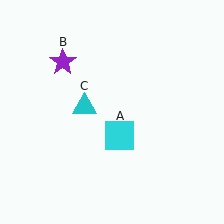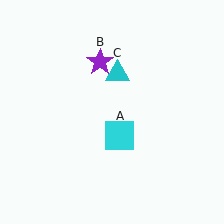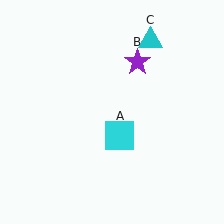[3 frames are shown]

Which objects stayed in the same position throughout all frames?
Cyan square (object A) remained stationary.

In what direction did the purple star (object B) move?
The purple star (object B) moved right.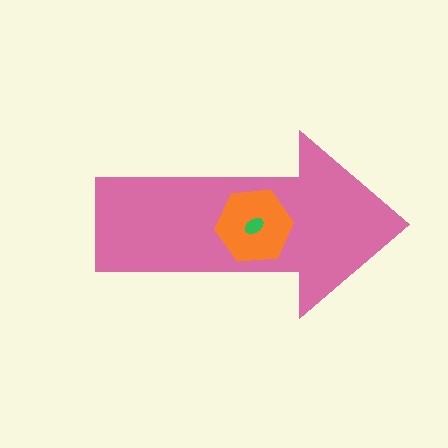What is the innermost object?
The green ellipse.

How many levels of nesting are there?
3.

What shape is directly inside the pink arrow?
The orange hexagon.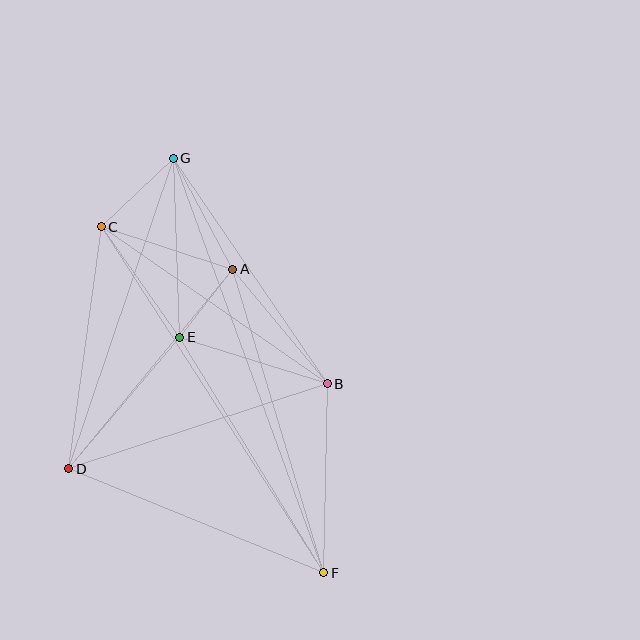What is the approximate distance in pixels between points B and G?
The distance between B and G is approximately 273 pixels.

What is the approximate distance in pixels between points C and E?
The distance between C and E is approximately 136 pixels.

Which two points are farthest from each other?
Points F and G are farthest from each other.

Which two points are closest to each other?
Points A and E are closest to each other.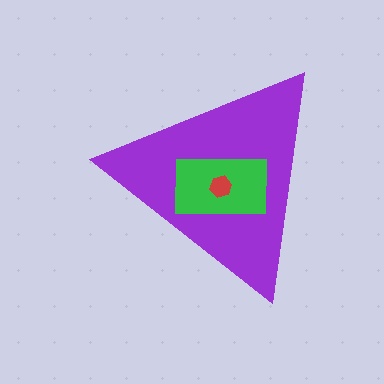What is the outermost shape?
The purple triangle.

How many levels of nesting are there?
3.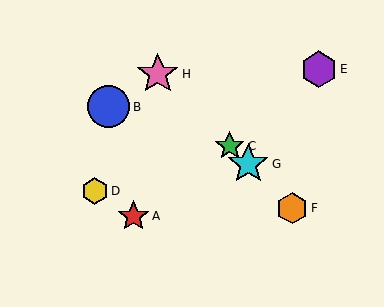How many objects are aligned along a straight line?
4 objects (C, F, G, H) are aligned along a straight line.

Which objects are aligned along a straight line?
Objects C, F, G, H are aligned along a straight line.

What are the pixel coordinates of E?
Object E is at (319, 69).